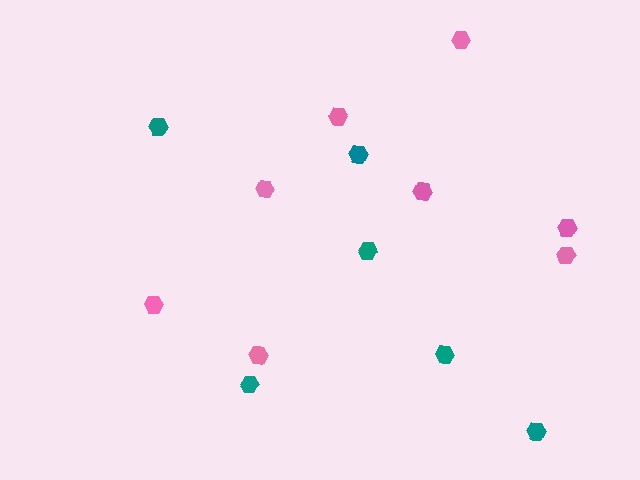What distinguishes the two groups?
There are 2 groups: one group of pink hexagons (8) and one group of teal hexagons (6).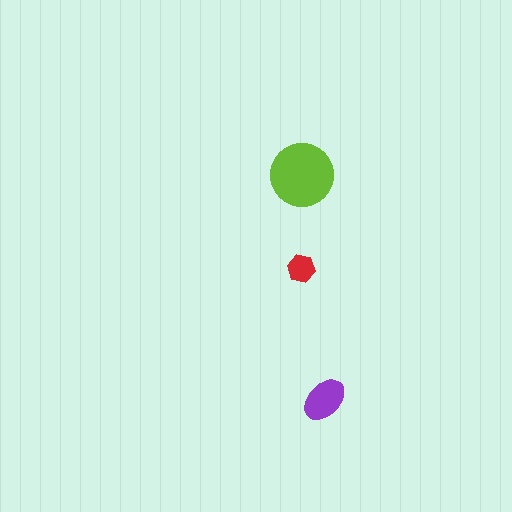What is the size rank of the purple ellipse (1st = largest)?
2nd.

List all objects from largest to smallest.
The lime circle, the purple ellipse, the red hexagon.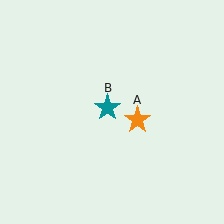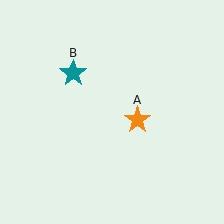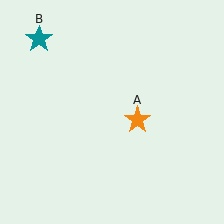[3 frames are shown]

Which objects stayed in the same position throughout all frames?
Orange star (object A) remained stationary.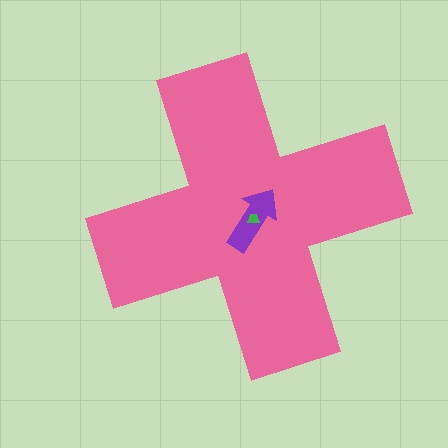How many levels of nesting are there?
3.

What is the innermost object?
The green trapezoid.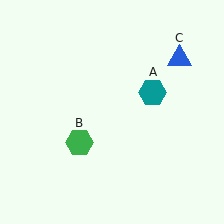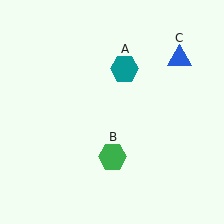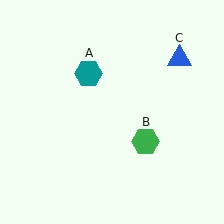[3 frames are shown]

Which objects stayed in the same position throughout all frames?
Blue triangle (object C) remained stationary.